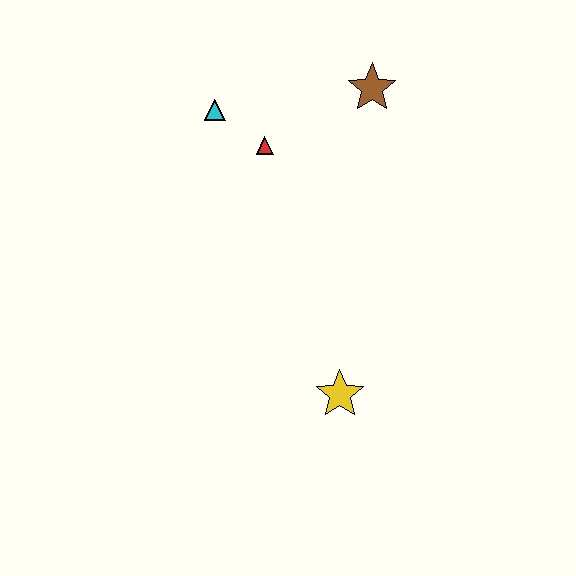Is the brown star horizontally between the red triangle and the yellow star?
No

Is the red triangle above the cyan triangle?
No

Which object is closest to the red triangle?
The cyan triangle is closest to the red triangle.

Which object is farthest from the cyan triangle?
The yellow star is farthest from the cyan triangle.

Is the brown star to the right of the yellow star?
Yes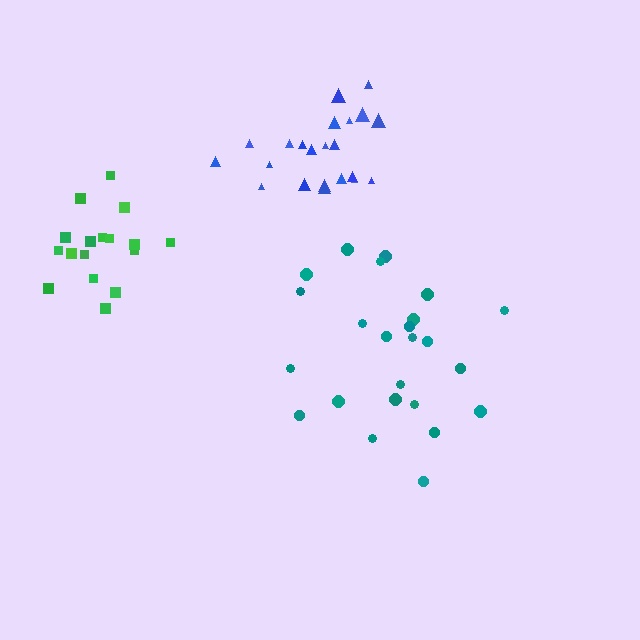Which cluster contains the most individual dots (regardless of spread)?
Teal (24).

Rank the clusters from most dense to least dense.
green, blue, teal.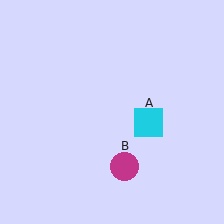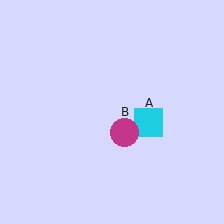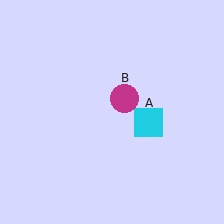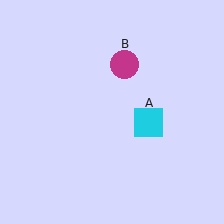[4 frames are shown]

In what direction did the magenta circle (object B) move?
The magenta circle (object B) moved up.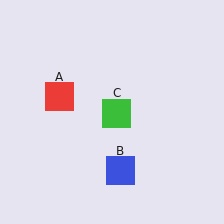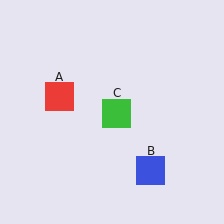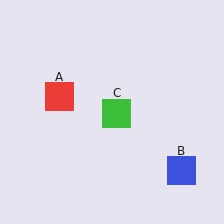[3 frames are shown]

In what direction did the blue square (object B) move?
The blue square (object B) moved right.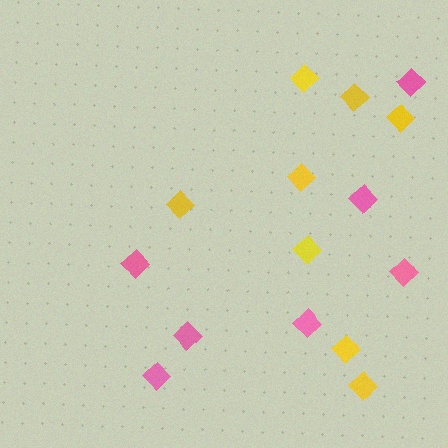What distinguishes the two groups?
There are 2 groups: one group of pink diamonds (7) and one group of yellow diamonds (8).